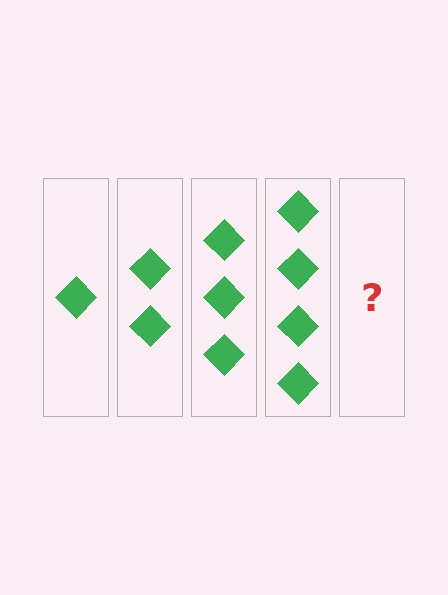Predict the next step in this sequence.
The next step is 5 diamonds.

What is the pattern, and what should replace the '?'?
The pattern is that each step adds one more diamond. The '?' should be 5 diamonds.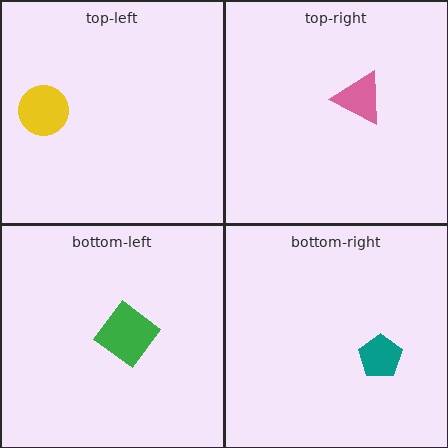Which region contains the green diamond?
The bottom-left region.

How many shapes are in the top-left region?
1.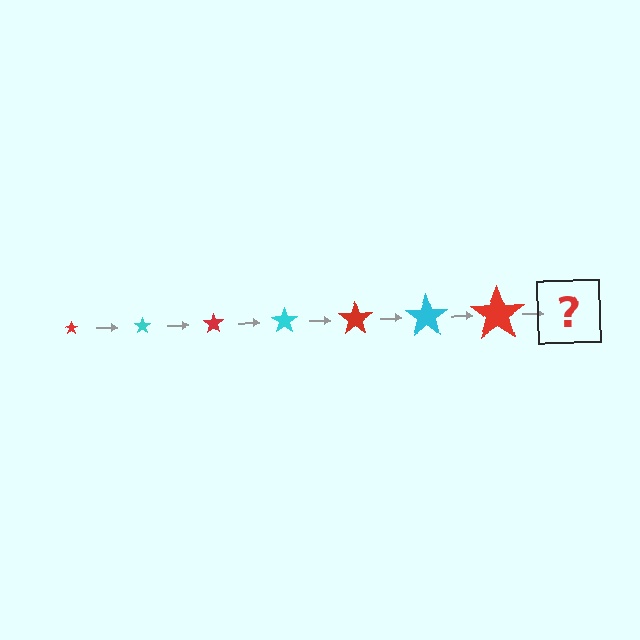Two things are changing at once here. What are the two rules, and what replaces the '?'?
The two rules are that the star grows larger each step and the color cycles through red and cyan. The '?' should be a cyan star, larger than the previous one.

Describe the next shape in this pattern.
It should be a cyan star, larger than the previous one.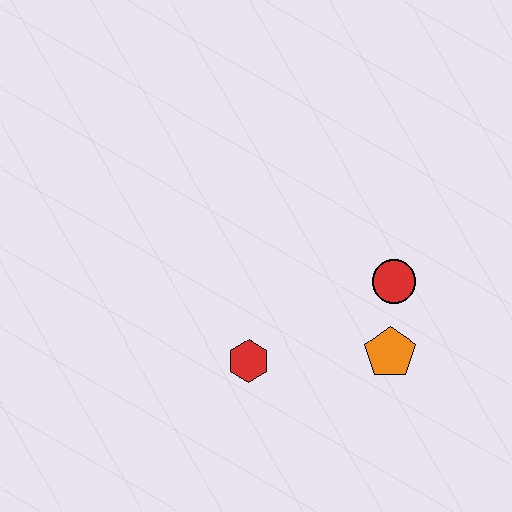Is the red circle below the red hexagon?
No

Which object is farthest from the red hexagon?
The red circle is farthest from the red hexagon.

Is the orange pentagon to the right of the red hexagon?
Yes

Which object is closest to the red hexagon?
The orange pentagon is closest to the red hexagon.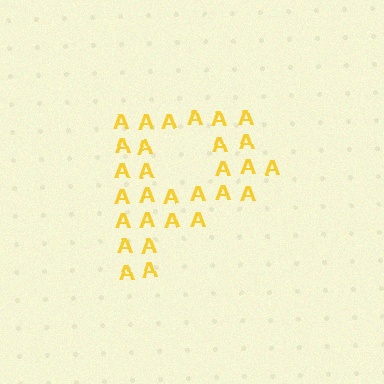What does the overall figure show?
The overall figure shows the letter P.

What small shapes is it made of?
It is made of small letter A's.